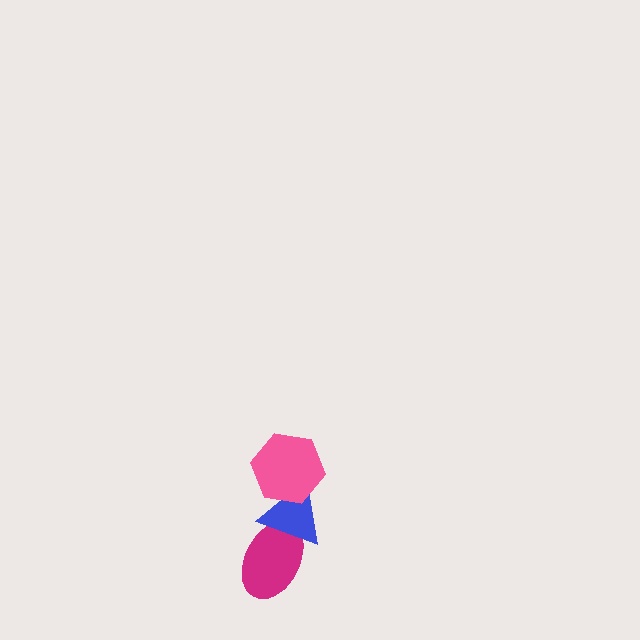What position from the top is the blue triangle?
The blue triangle is 2nd from the top.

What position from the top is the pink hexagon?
The pink hexagon is 1st from the top.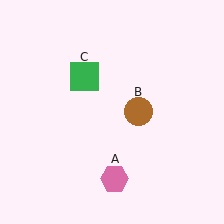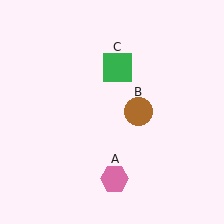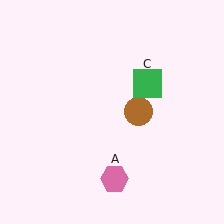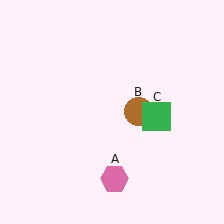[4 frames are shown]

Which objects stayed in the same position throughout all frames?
Pink hexagon (object A) and brown circle (object B) remained stationary.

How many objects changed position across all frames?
1 object changed position: green square (object C).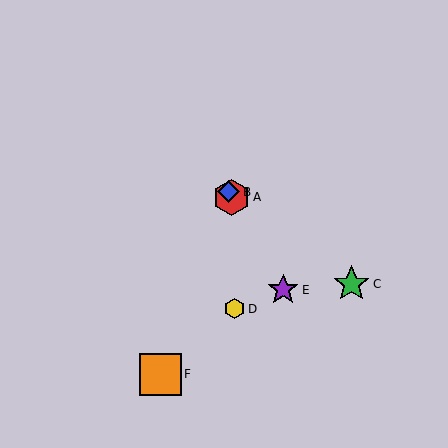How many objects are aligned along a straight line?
3 objects (A, B, E) are aligned along a straight line.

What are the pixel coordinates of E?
Object E is at (283, 290).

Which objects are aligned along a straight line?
Objects A, B, E are aligned along a straight line.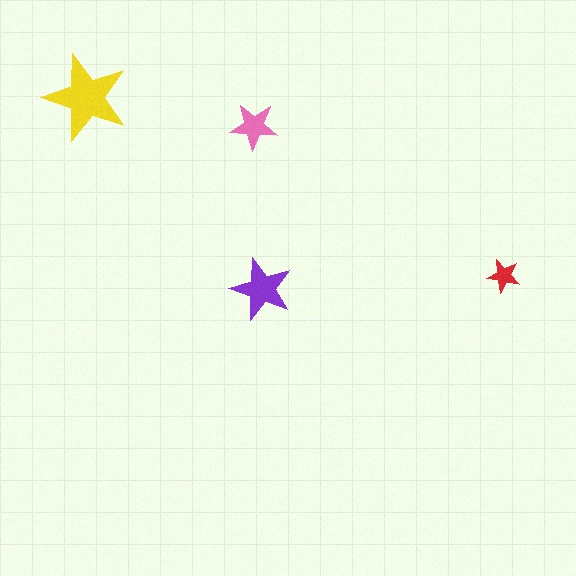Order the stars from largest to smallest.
the yellow one, the purple one, the pink one, the red one.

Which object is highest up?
The yellow star is topmost.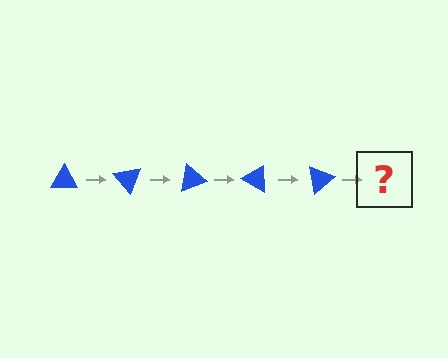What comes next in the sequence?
The next element should be a blue triangle rotated 250 degrees.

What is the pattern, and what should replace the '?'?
The pattern is that the triangle rotates 50 degrees each step. The '?' should be a blue triangle rotated 250 degrees.